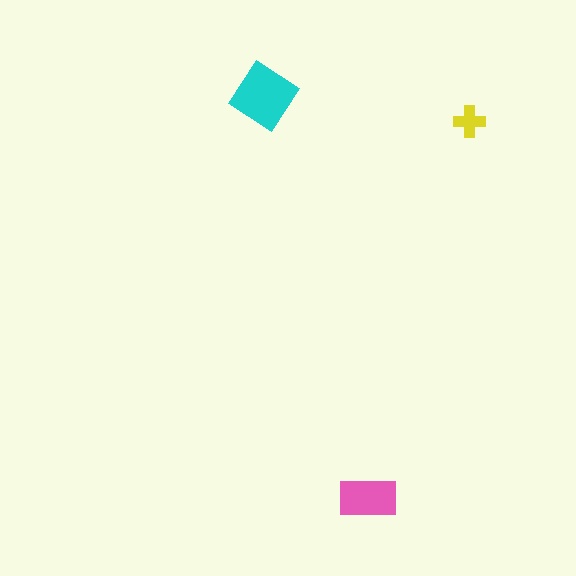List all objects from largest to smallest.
The cyan diamond, the pink rectangle, the yellow cross.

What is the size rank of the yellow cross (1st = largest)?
3rd.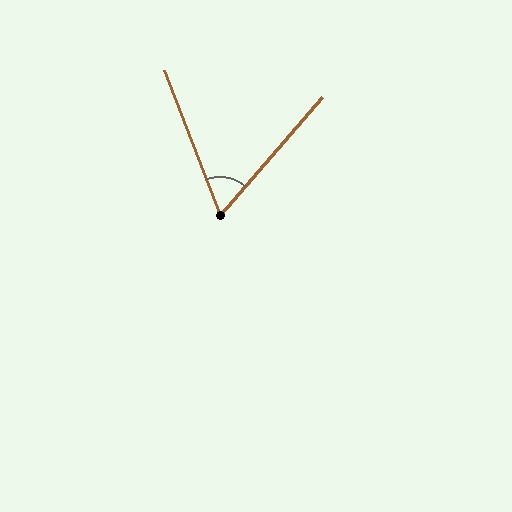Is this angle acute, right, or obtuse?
It is acute.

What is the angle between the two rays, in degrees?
Approximately 62 degrees.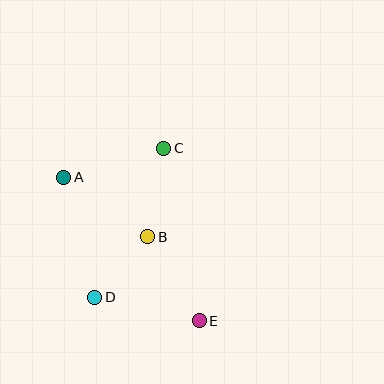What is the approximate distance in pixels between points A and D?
The distance between A and D is approximately 124 pixels.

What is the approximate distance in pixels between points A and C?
The distance between A and C is approximately 104 pixels.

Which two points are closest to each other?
Points B and D are closest to each other.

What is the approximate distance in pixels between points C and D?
The distance between C and D is approximately 164 pixels.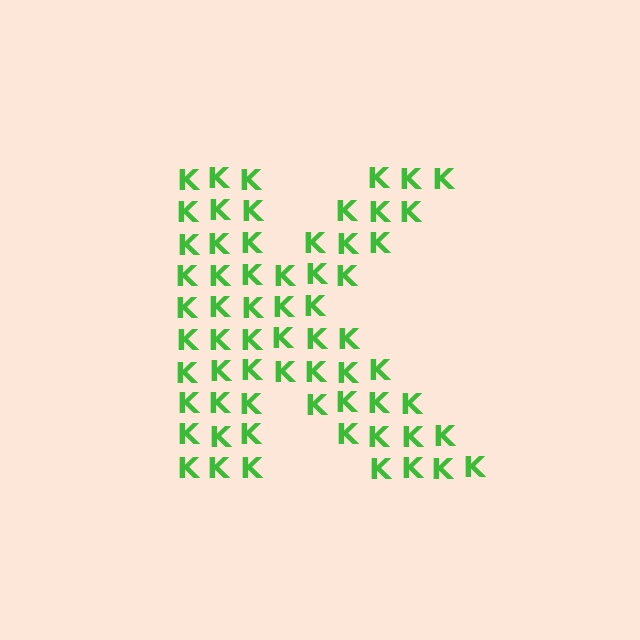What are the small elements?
The small elements are letter K's.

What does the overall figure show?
The overall figure shows the letter K.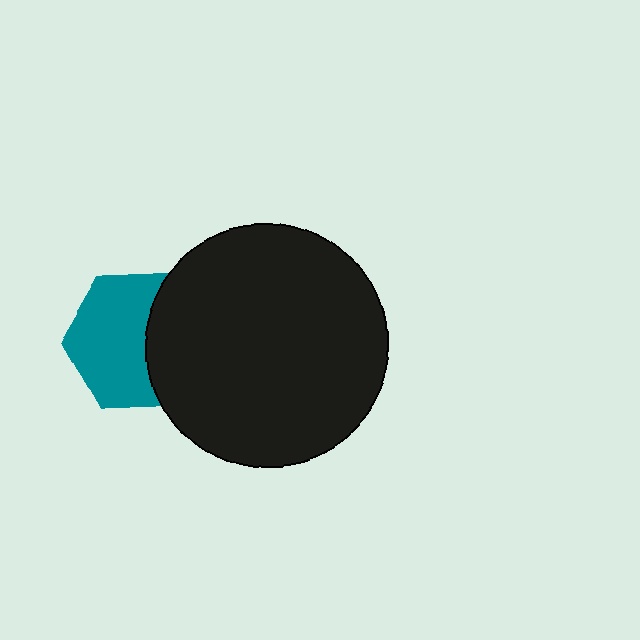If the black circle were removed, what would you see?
You would see the complete teal hexagon.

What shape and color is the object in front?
The object in front is a black circle.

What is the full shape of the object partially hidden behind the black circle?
The partially hidden object is a teal hexagon.